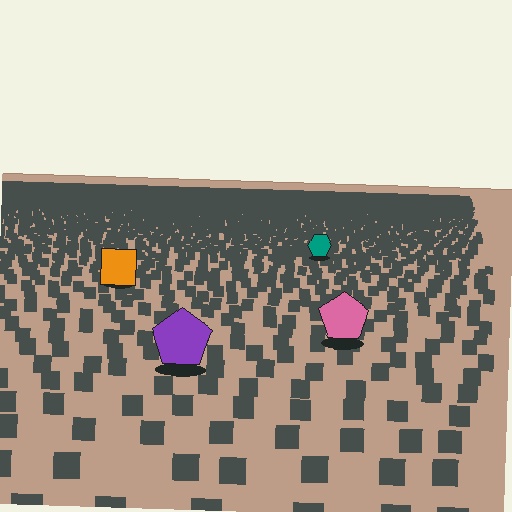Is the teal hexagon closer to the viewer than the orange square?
No. The orange square is closer — you can tell from the texture gradient: the ground texture is coarser near it.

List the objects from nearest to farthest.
From nearest to farthest: the purple pentagon, the pink pentagon, the orange square, the teal hexagon.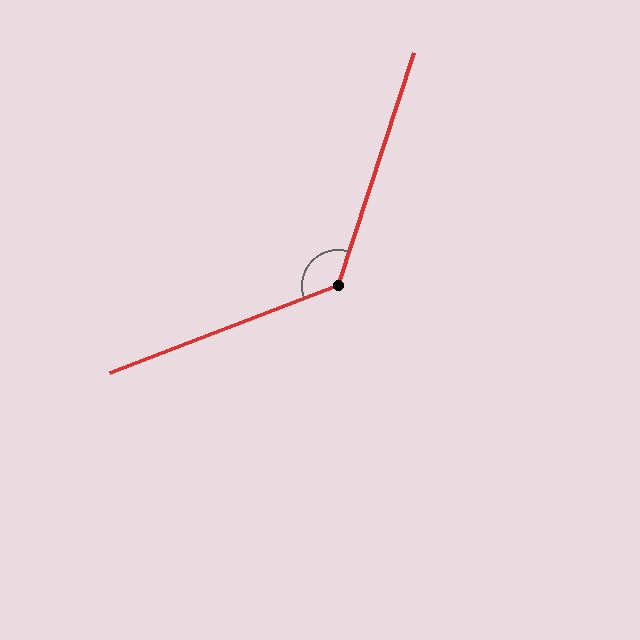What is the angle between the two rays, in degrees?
Approximately 129 degrees.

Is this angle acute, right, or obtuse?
It is obtuse.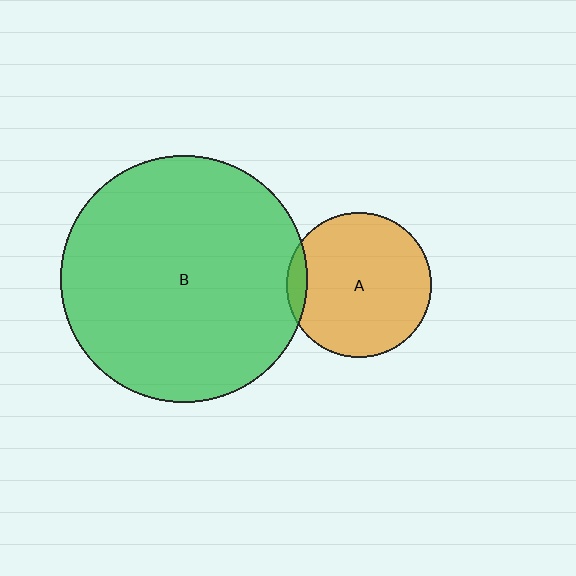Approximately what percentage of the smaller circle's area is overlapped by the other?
Approximately 5%.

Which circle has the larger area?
Circle B (green).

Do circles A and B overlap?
Yes.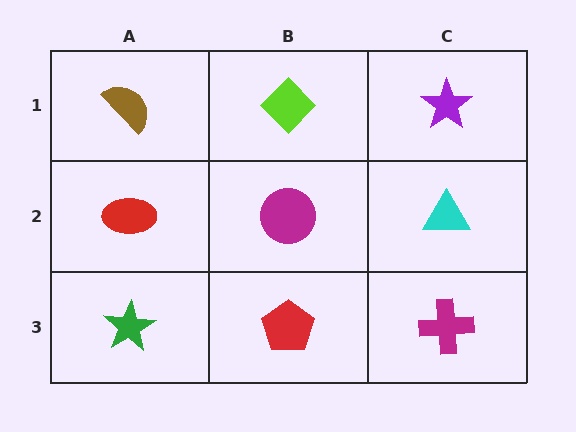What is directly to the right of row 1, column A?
A lime diamond.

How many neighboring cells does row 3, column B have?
3.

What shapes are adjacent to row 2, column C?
A purple star (row 1, column C), a magenta cross (row 3, column C), a magenta circle (row 2, column B).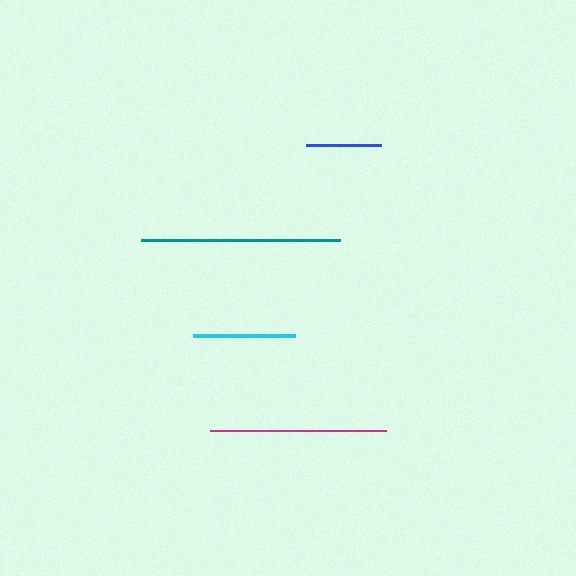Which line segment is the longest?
The teal line is the longest at approximately 199 pixels.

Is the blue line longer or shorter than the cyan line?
The cyan line is longer than the blue line.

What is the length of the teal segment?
The teal segment is approximately 199 pixels long.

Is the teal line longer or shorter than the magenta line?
The teal line is longer than the magenta line.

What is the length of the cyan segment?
The cyan segment is approximately 102 pixels long.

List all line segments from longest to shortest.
From longest to shortest: teal, magenta, cyan, blue.